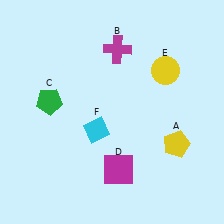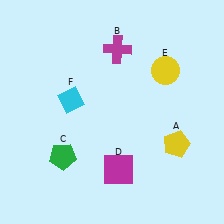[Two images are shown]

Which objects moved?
The objects that moved are: the green pentagon (C), the cyan diamond (F).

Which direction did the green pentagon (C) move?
The green pentagon (C) moved down.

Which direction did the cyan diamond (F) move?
The cyan diamond (F) moved up.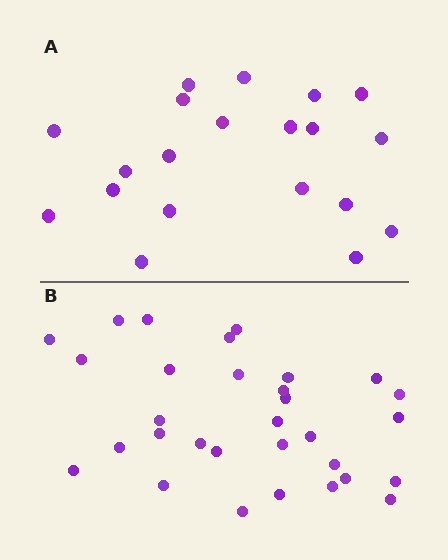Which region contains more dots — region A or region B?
Region B (the bottom region) has more dots.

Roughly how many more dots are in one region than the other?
Region B has roughly 12 or so more dots than region A.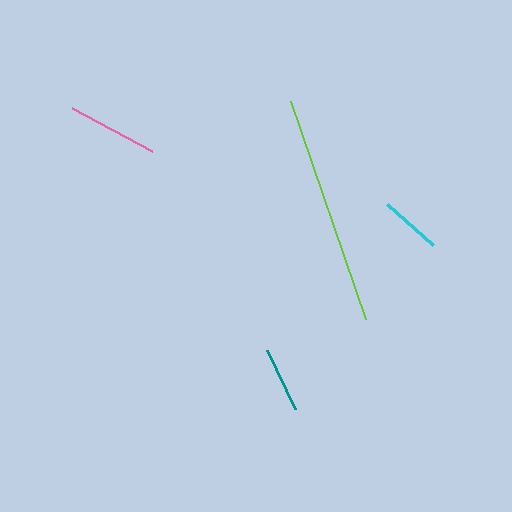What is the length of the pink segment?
The pink segment is approximately 91 pixels long.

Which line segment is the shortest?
The cyan line is the shortest at approximately 62 pixels.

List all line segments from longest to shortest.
From longest to shortest: lime, pink, teal, cyan.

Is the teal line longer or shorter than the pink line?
The pink line is longer than the teal line.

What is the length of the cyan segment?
The cyan segment is approximately 62 pixels long.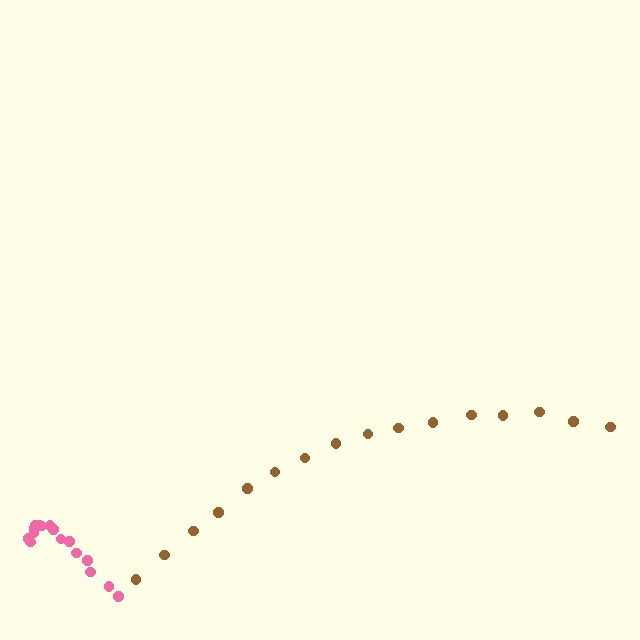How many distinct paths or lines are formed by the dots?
There are 2 distinct paths.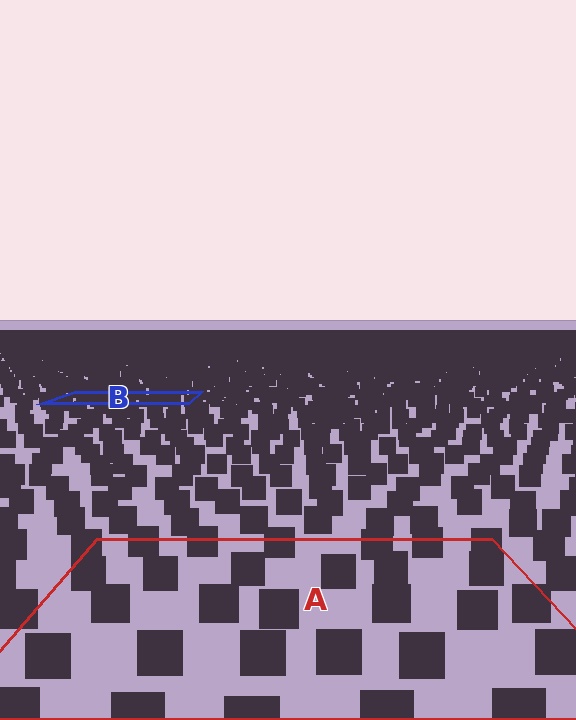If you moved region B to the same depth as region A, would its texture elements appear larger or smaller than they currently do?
They would appear larger. At a closer depth, the same texture elements are projected at a bigger on-screen size.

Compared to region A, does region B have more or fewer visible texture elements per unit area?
Region B has more texture elements per unit area — they are packed more densely because it is farther away.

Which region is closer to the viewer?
Region A is closer. The texture elements there are larger and more spread out.